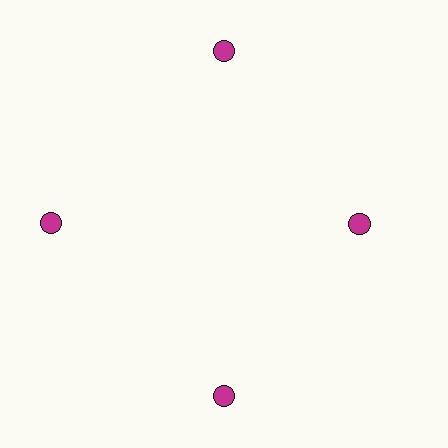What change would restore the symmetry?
The symmetry would be restored by moving it outward, back onto the ring so that all 4 circles sit at equal angles and equal distance from the center.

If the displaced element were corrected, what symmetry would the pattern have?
It would have 4-fold rotational symmetry — the pattern would map onto itself every 90 degrees.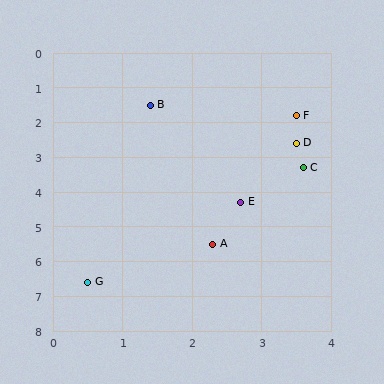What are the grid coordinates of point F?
Point F is at approximately (3.5, 1.8).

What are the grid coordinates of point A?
Point A is at approximately (2.3, 5.5).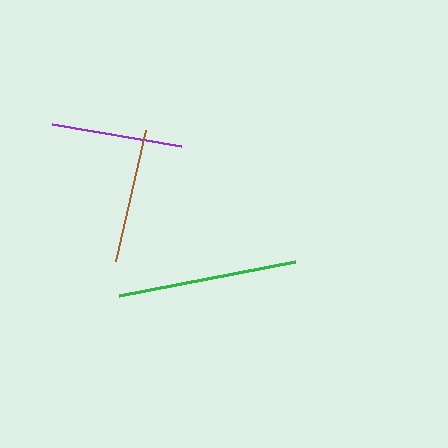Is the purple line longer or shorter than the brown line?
The brown line is longer than the purple line.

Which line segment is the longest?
The green line is the longest at approximately 179 pixels.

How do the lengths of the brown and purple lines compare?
The brown and purple lines are approximately the same length.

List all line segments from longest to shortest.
From longest to shortest: green, brown, purple.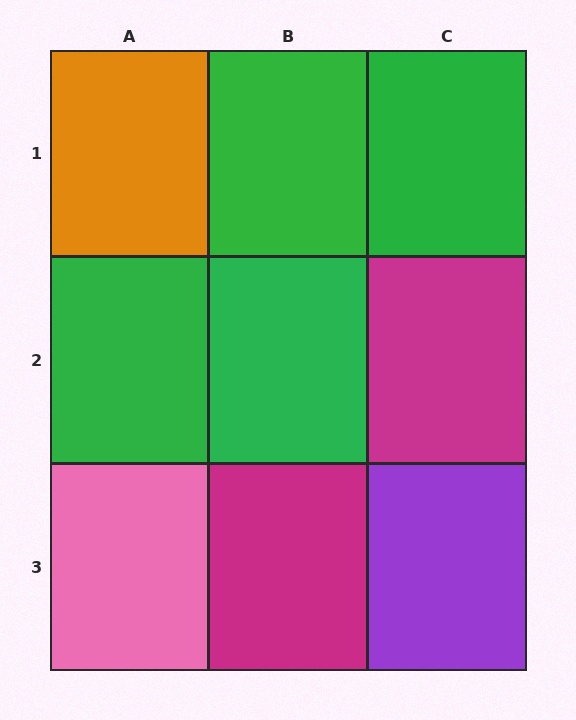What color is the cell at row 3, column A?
Pink.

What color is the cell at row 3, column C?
Purple.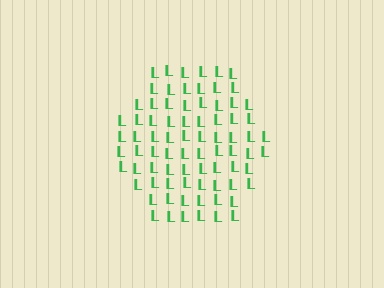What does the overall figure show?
The overall figure shows a hexagon.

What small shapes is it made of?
It is made of small letter L's.